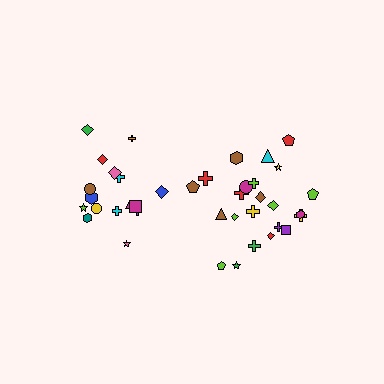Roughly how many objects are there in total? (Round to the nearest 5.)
Roughly 40 objects in total.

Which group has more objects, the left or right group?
The right group.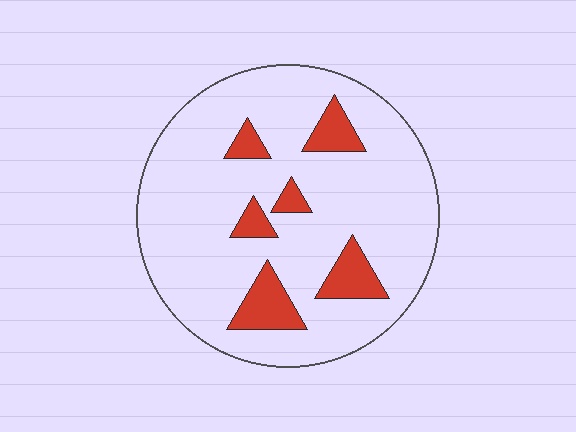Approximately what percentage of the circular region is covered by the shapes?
Approximately 15%.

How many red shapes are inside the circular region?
6.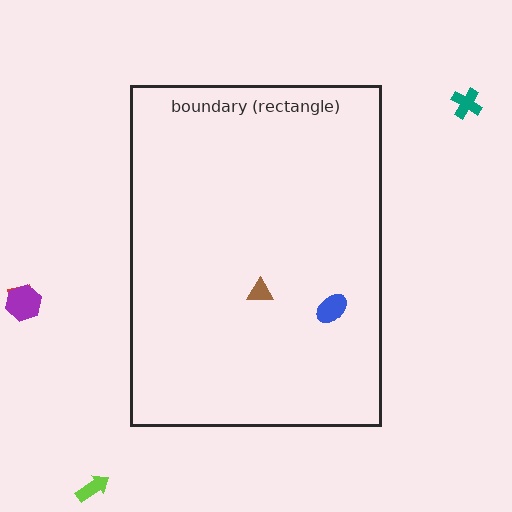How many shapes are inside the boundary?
2 inside, 4 outside.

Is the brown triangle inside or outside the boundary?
Inside.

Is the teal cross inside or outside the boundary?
Outside.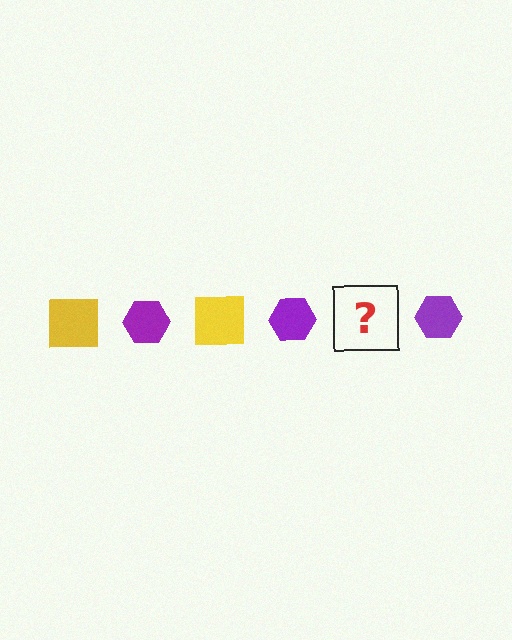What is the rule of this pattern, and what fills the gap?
The rule is that the pattern alternates between yellow square and purple hexagon. The gap should be filled with a yellow square.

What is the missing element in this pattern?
The missing element is a yellow square.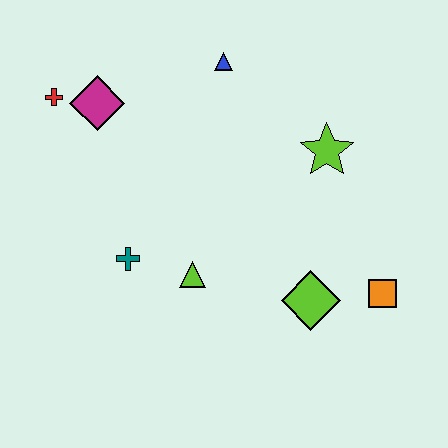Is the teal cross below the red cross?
Yes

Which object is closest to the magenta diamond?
The red cross is closest to the magenta diamond.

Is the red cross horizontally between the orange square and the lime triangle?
No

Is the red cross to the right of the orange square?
No